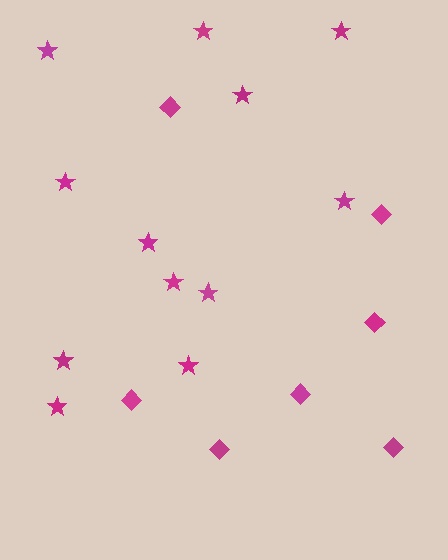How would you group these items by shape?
There are 2 groups: one group of stars (12) and one group of diamonds (7).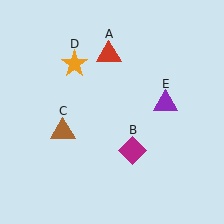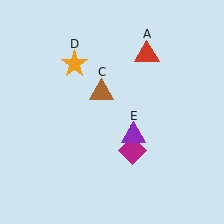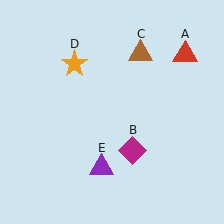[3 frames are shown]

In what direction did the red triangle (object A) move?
The red triangle (object A) moved right.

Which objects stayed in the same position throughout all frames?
Magenta diamond (object B) and orange star (object D) remained stationary.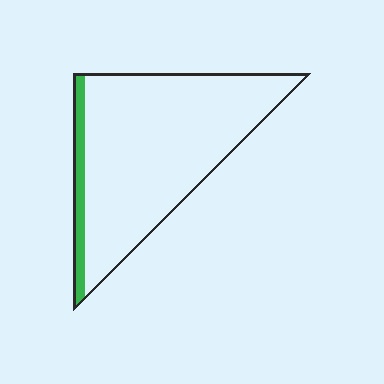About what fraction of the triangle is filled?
About one tenth (1/10).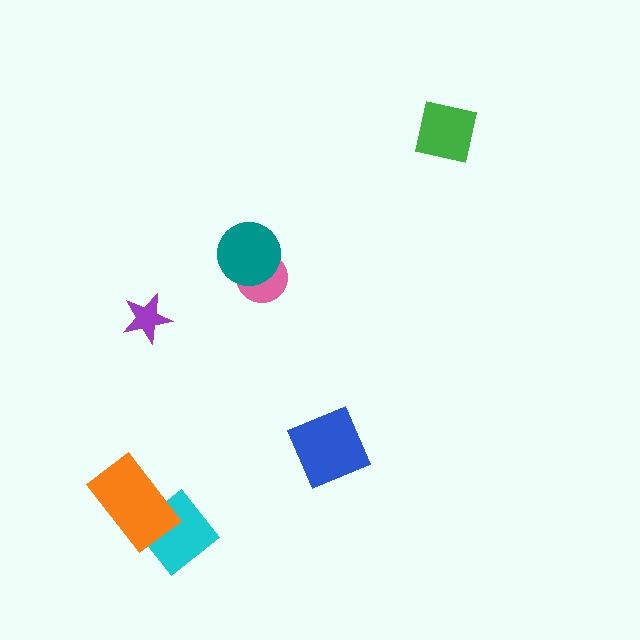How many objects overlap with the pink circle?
1 object overlaps with the pink circle.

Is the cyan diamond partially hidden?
Yes, it is partially covered by another shape.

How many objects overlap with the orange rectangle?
1 object overlaps with the orange rectangle.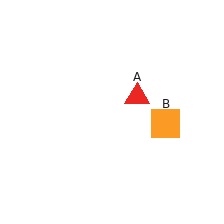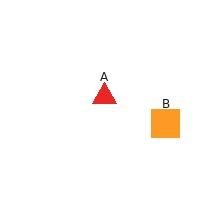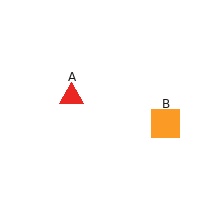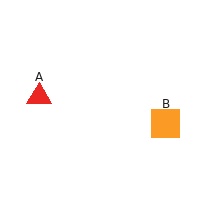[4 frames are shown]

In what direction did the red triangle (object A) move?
The red triangle (object A) moved left.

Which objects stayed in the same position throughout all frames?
Orange square (object B) remained stationary.